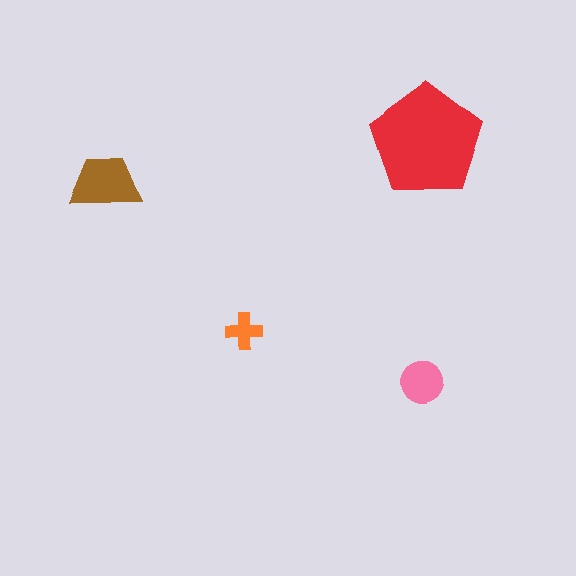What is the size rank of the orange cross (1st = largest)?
4th.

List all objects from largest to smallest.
The red pentagon, the brown trapezoid, the pink circle, the orange cross.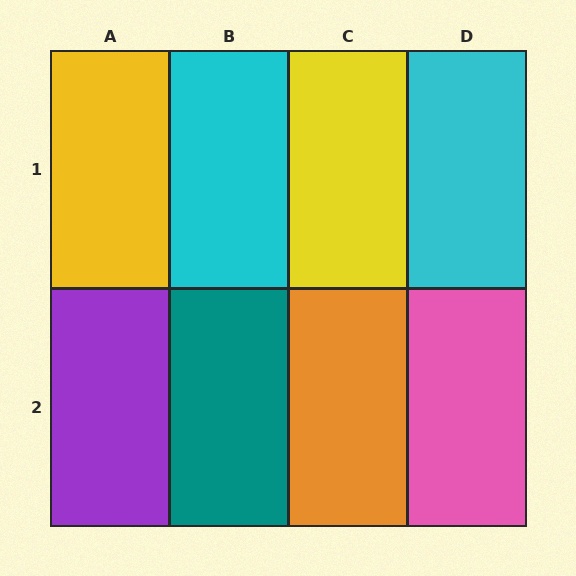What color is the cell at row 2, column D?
Pink.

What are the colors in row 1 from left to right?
Yellow, cyan, yellow, cyan.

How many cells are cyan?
2 cells are cyan.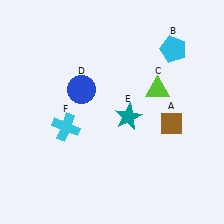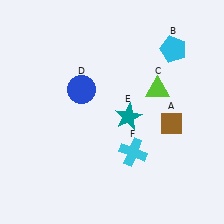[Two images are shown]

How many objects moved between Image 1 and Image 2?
1 object moved between the two images.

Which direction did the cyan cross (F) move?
The cyan cross (F) moved right.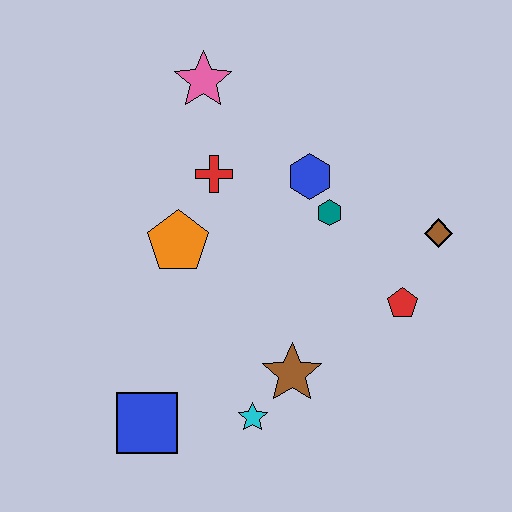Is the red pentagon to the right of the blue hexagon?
Yes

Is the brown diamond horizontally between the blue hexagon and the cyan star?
No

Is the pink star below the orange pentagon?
No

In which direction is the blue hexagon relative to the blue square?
The blue hexagon is above the blue square.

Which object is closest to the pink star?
The red cross is closest to the pink star.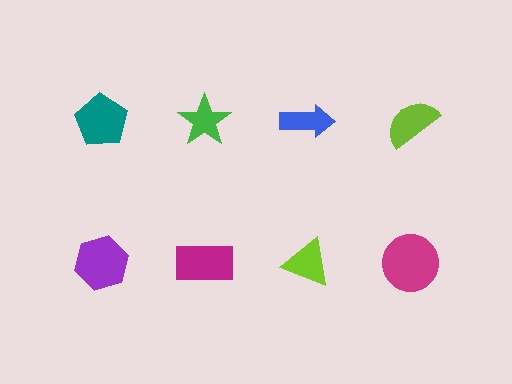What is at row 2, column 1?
A purple hexagon.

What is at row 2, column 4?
A magenta circle.